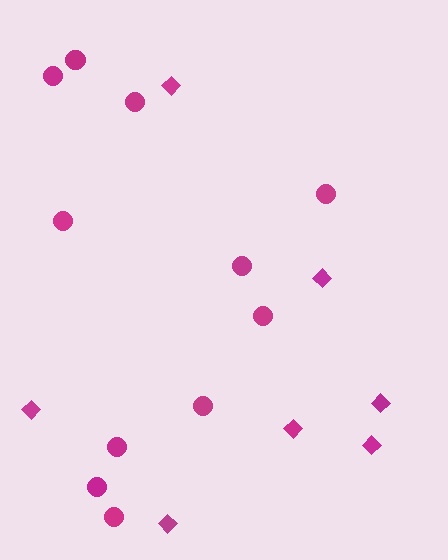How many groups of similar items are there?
There are 2 groups: one group of diamonds (7) and one group of circles (11).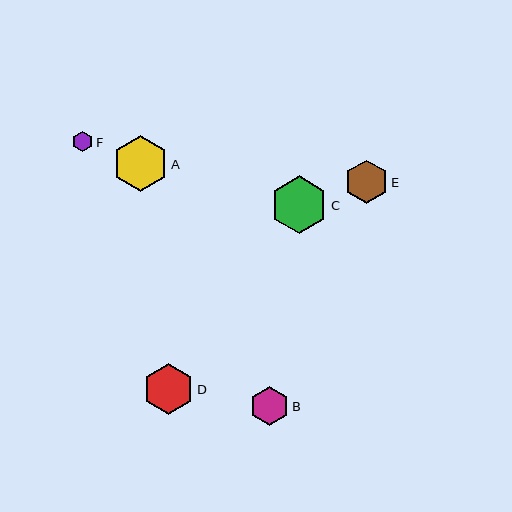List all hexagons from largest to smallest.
From largest to smallest: C, A, D, E, B, F.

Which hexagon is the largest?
Hexagon C is the largest with a size of approximately 58 pixels.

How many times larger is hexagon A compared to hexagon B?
Hexagon A is approximately 1.4 times the size of hexagon B.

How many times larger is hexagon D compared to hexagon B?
Hexagon D is approximately 1.3 times the size of hexagon B.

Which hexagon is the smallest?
Hexagon F is the smallest with a size of approximately 21 pixels.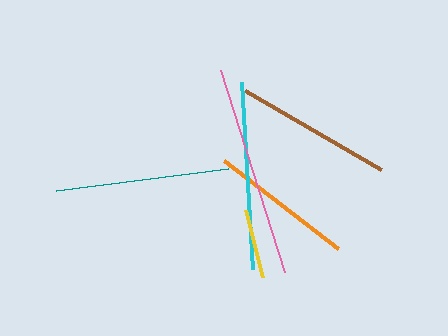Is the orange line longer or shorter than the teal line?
The teal line is longer than the orange line.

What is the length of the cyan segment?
The cyan segment is approximately 187 pixels long.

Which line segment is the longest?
The pink line is the longest at approximately 212 pixels.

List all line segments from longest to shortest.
From longest to shortest: pink, cyan, teal, brown, orange, yellow.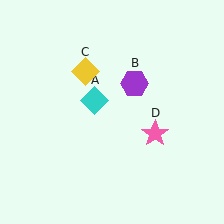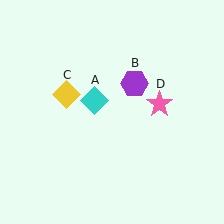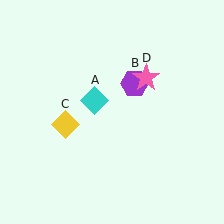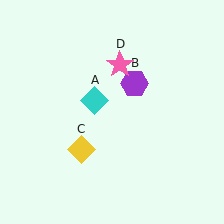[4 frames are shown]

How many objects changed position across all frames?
2 objects changed position: yellow diamond (object C), pink star (object D).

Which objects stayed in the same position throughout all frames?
Cyan diamond (object A) and purple hexagon (object B) remained stationary.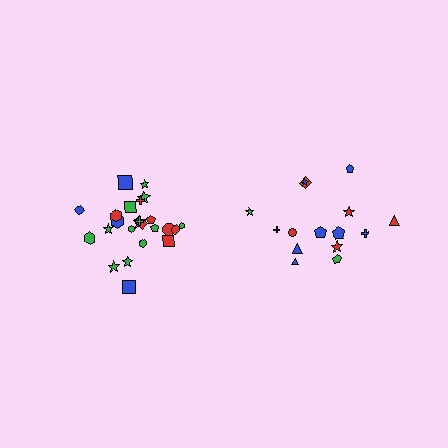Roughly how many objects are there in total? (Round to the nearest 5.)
Roughly 40 objects in total.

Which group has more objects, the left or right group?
The left group.